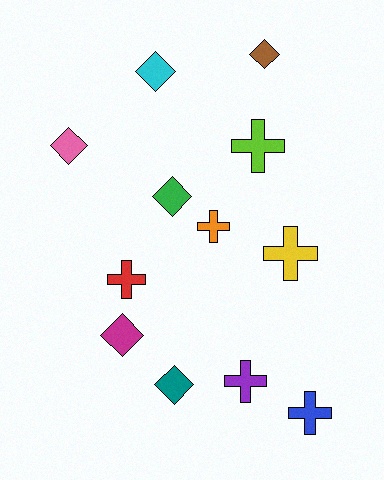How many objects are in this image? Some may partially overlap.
There are 12 objects.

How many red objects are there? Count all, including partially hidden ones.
There is 1 red object.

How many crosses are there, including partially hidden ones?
There are 6 crosses.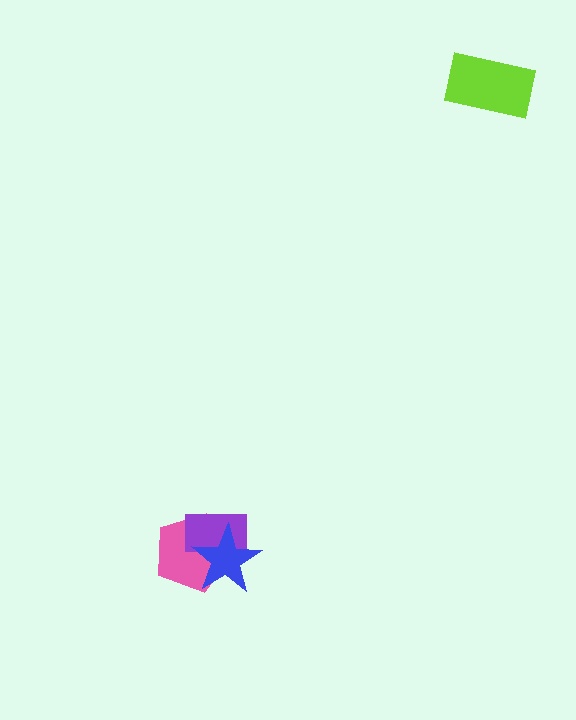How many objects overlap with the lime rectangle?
0 objects overlap with the lime rectangle.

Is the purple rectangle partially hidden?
Yes, it is partially covered by another shape.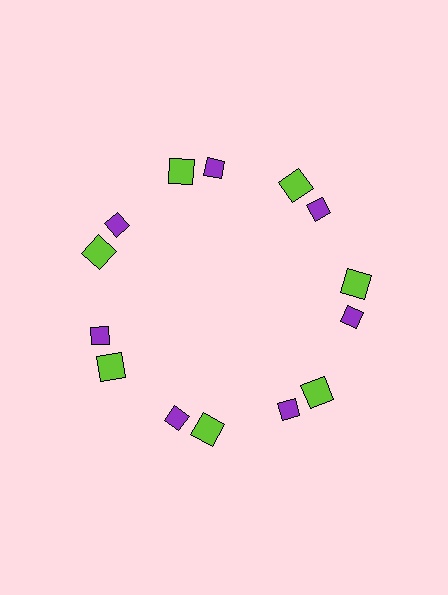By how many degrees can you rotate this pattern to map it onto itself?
The pattern maps onto itself every 51 degrees of rotation.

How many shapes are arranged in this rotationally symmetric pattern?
There are 14 shapes, arranged in 7 groups of 2.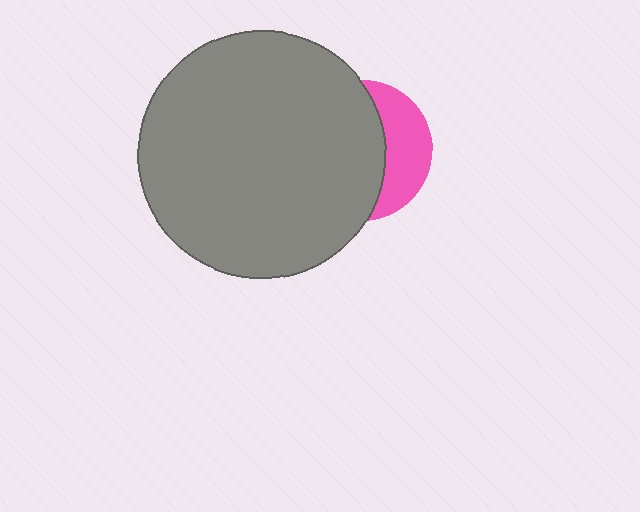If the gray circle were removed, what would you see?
You would see the complete pink circle.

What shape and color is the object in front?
The object in front is a gray circle.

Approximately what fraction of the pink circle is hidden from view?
Roughly 66% of the pink circle is hidden behind the gray circle.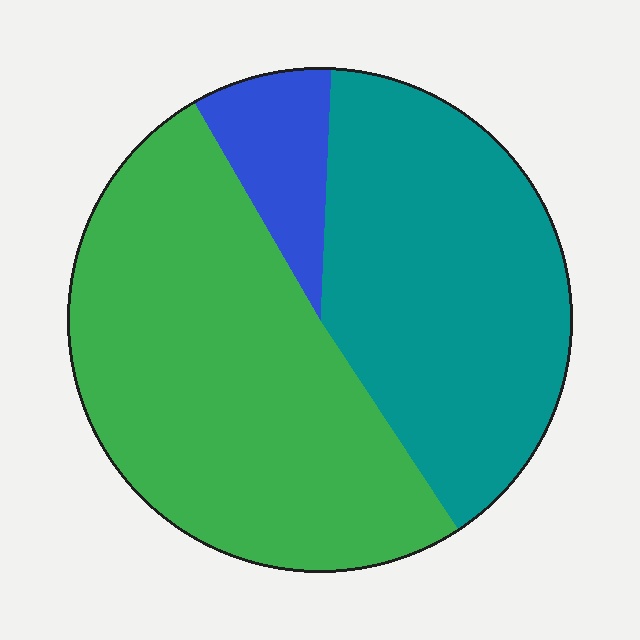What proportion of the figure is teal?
Teal takes up about two fifths (2/5) of the figure.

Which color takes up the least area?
Blue, at roughly 10%.